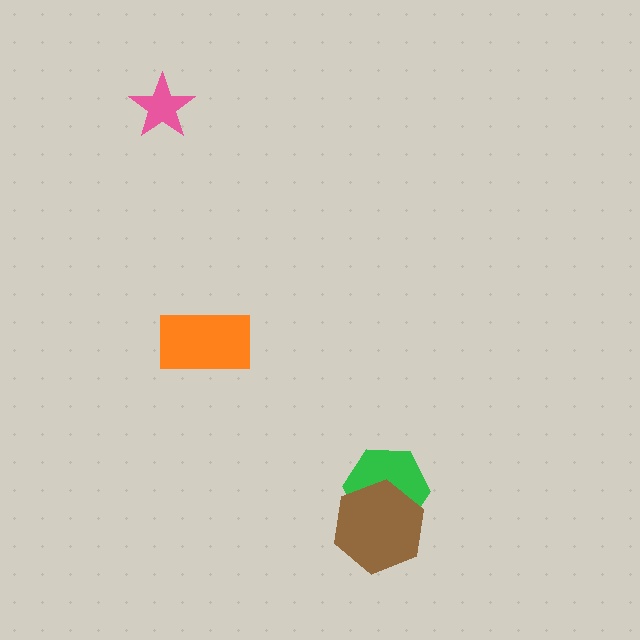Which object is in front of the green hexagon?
The brown hexagon is in front of the green hexagon.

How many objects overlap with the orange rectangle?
0 objects overlap with the orange rectangle.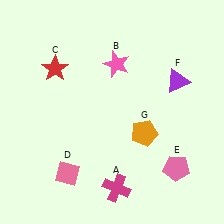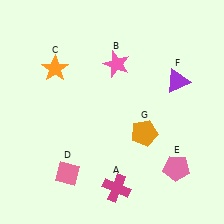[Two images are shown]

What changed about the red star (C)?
In Image 1, C is red. In Image 2, it changed to orange.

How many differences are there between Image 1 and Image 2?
There is 1 difference between the two images.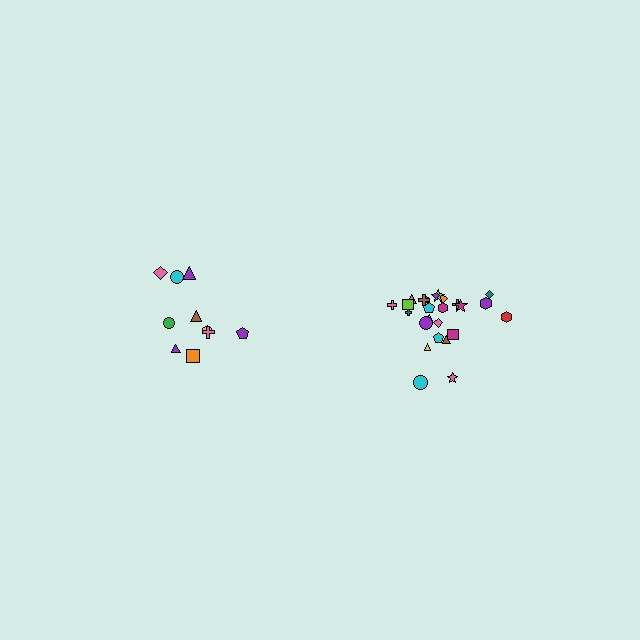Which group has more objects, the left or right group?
The right group.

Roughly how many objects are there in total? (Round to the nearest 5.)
Roughly 35 objects in total.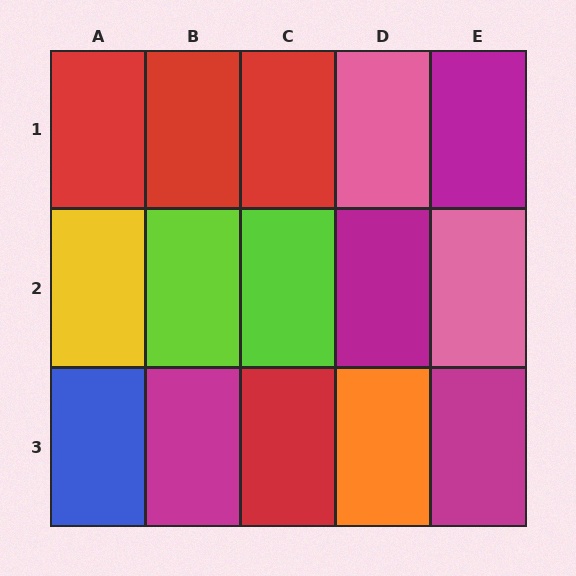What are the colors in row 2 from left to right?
Yellow, lime, lime, magenta, pink.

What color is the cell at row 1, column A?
Red.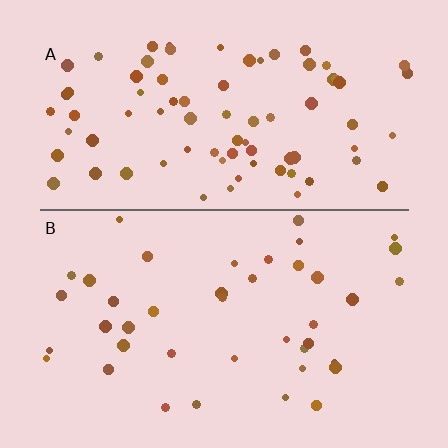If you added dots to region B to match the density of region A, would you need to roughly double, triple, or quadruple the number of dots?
Approximately double.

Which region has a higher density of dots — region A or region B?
A (the top).